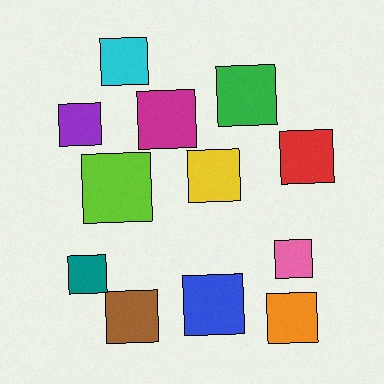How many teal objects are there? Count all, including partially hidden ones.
There is 1 teal object.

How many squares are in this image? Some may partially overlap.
There are 12 squares.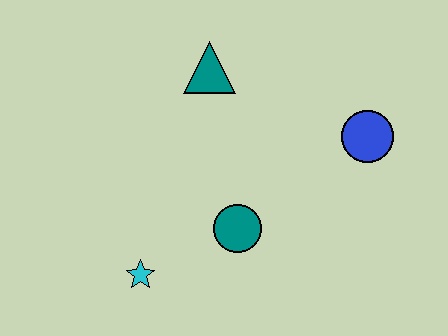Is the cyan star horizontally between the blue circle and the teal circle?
No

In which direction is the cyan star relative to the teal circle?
The cyan star is to the left of the teal circle.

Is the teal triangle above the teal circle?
Yes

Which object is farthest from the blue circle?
The cyan star is farthest from the blue circle.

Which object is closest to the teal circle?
The cyan star is closest to the teal circle.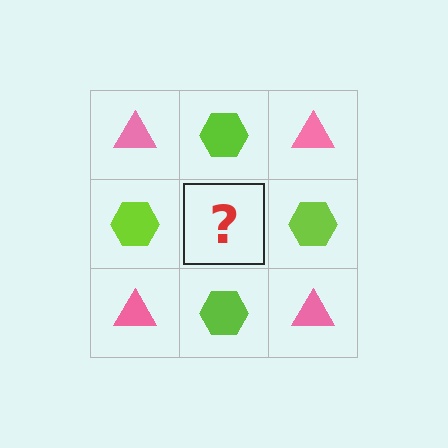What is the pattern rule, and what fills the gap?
The rule is that it alternates pink triangle and lime hexagon in a checkerboard pattern. The gap should be filled with a pink triangle.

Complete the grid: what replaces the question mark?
The question mark should be replaced with a pink triangle.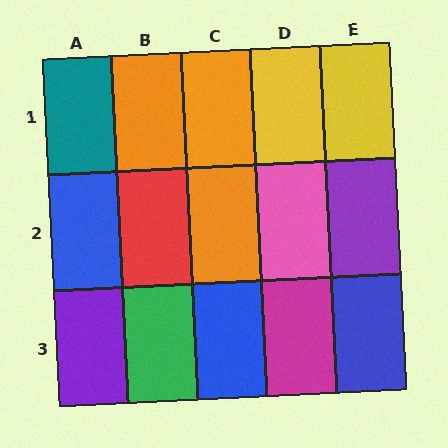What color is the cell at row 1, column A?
Teal.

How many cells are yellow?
2 cells are yellow.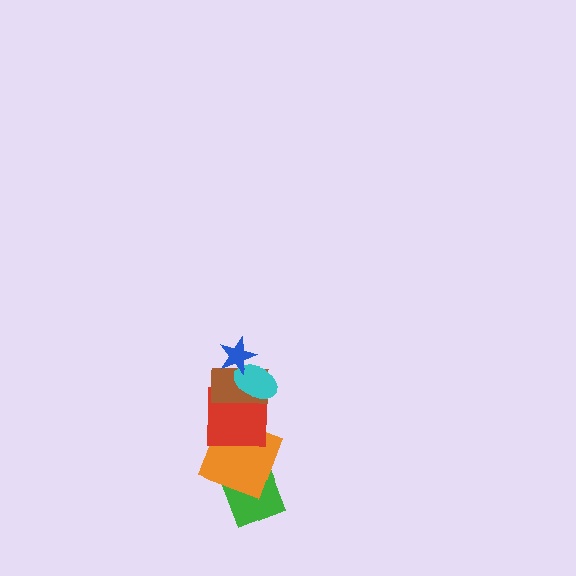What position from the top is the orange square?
The orange square is 5th from the top.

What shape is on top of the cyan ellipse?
The blue star is on top of the cyan ellipse.